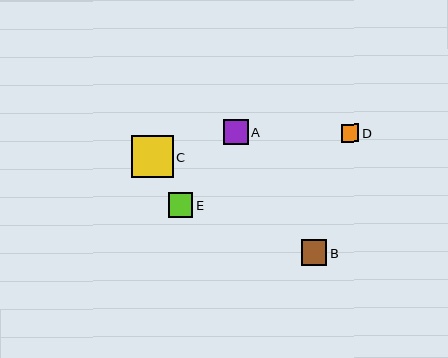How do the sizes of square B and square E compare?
Square B and square E are approximately the same size.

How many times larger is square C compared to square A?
Square C is approximately 1.7 times the size of square A.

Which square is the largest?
Square C is the largest with a size of approximately 42 pixels.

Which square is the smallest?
Square D is the smallest with a size of approximately 17 pixels.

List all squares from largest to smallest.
From largest to smallest: C, B, A, E, D.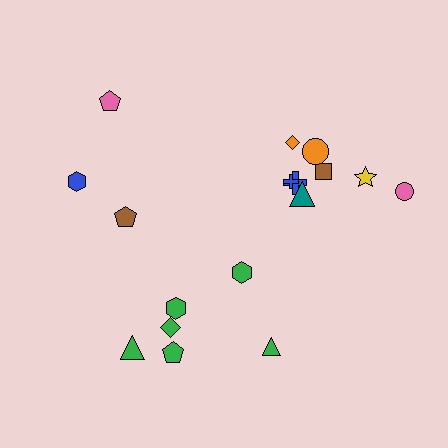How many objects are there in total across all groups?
There are 17 objects.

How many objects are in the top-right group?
There are 8 objects.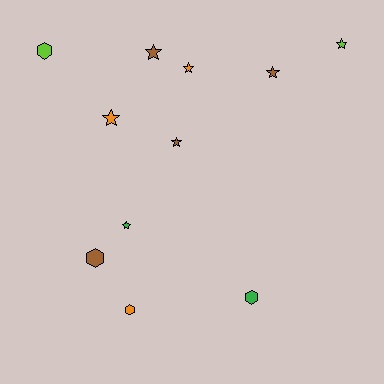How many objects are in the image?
There are 11 objects.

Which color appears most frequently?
Brown, with 4 objects.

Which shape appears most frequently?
Star, with 7 objects.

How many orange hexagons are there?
There is 1 orange hexagon.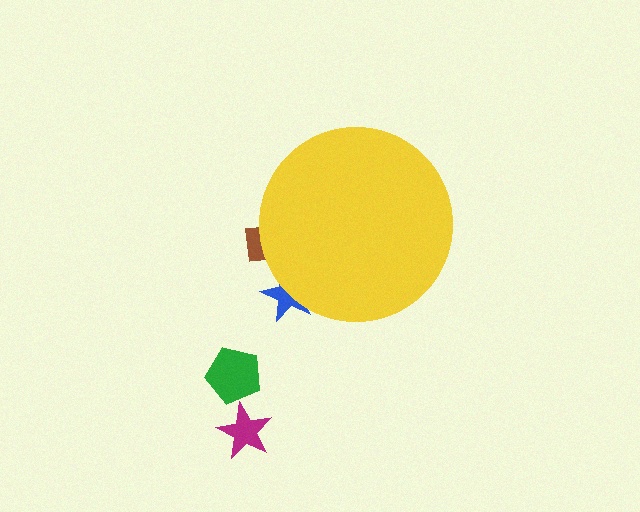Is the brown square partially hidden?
Yes, the brown square is partially hidden behind the yellow circle.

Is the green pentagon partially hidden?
No, the green pentagon is fully visible.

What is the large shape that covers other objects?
A yellow circle.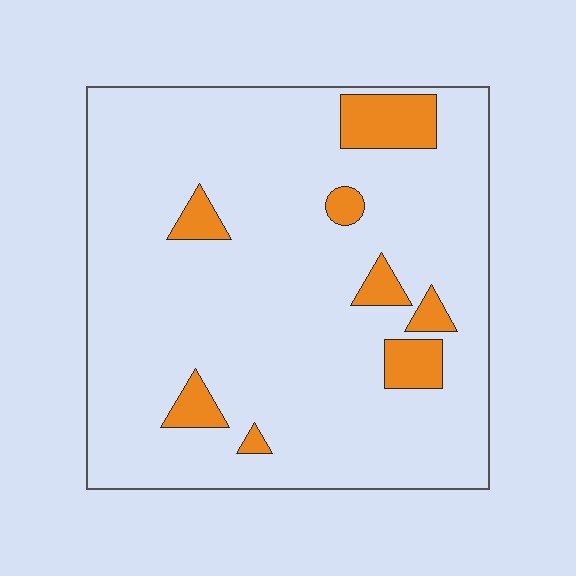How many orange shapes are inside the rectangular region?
8.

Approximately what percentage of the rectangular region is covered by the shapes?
Approximately 10%.